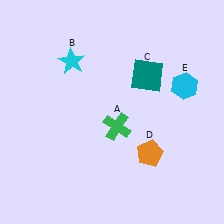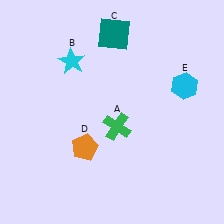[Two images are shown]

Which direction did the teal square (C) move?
The teal square (C) moved up.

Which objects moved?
The objects that moved are: the teal square (C), the orange pentagon (D).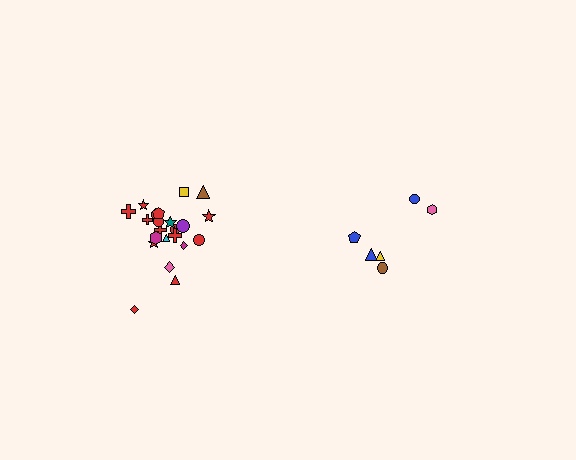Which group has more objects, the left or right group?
The left group.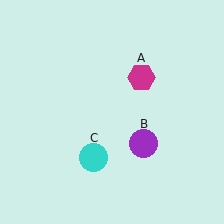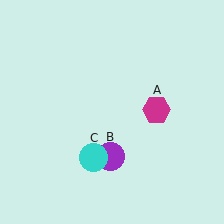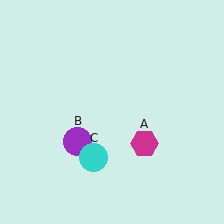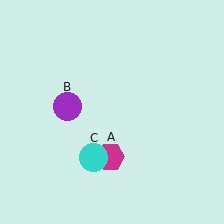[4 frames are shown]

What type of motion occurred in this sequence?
The magenta hexagon (object A), purple circle (object B) rotated clockwise around the center of the scene.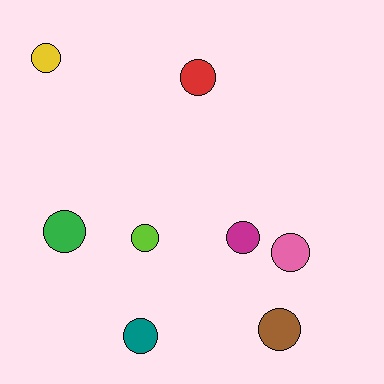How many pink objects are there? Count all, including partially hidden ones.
There is 1 pink object.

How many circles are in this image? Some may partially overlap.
There are 8 circles.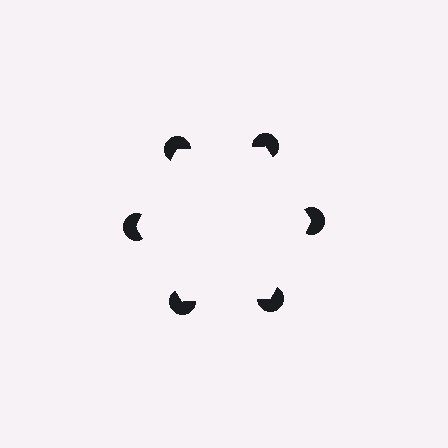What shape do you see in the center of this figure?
An illusory hexagon — its edges are inferred from the aligned wedge cuts in the pac-man discs, not physically drawn.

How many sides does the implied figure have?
6 sides.